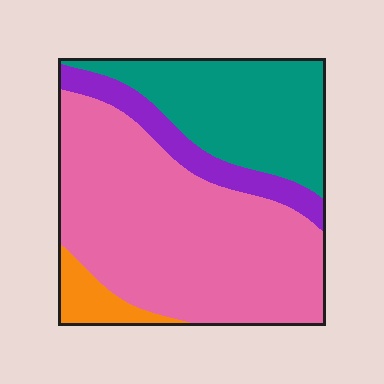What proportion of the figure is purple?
Purple covers around 10% of the figure.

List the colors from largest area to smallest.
From largest to smallest: pink, teal, purple, orange.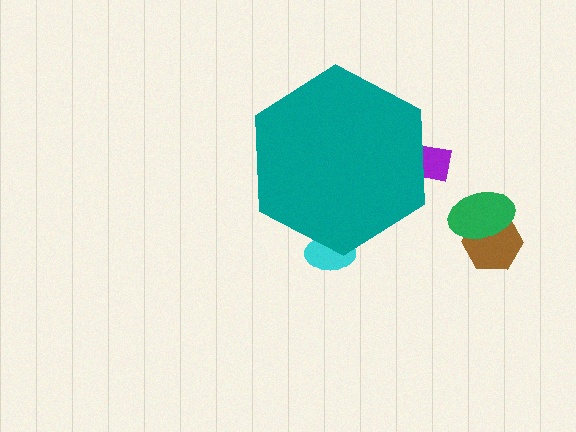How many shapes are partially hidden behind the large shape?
2 shapes are partially hidden.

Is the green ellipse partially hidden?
No, the green ellipse is fully visible.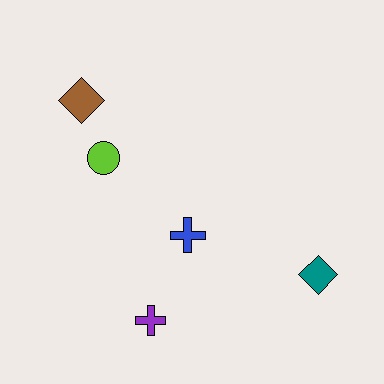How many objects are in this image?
There are 5 objects.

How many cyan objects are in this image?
There are no cyan objects.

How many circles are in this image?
There is 1 circle.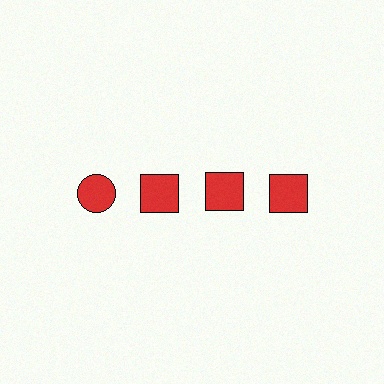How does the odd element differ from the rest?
It has a different shape: circle instead of square.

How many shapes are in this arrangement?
There are 4 shapes arranged in a grid pattern.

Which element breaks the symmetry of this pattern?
The red circle in the top row, leftmost column breaks the symmetry. All other shapes are red squares.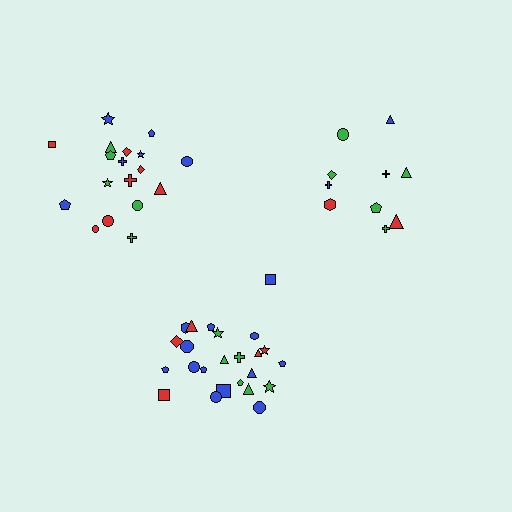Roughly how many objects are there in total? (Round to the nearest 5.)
Roughly 55 objects in total.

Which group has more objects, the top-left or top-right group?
The top-left group.